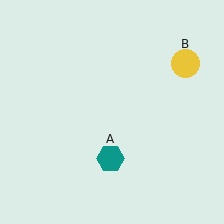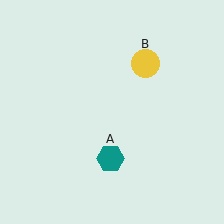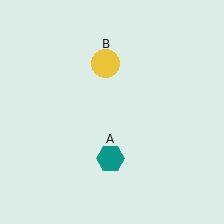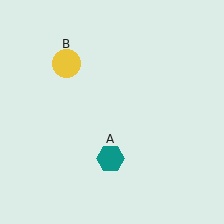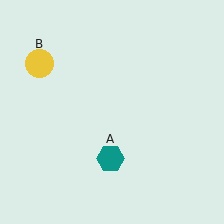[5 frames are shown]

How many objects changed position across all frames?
1 object changed position: yellow circle (object B).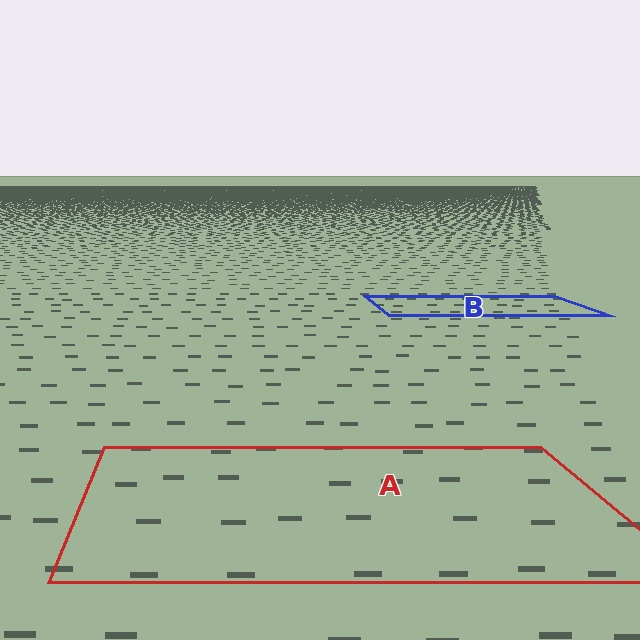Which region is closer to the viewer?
Region A is closer. The texture elements there are larger and more spread out.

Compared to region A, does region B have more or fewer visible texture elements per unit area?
Region B has more texture elements per unit area — they are packed more densely because it is farther away.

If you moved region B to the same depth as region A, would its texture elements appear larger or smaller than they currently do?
They would appear larger. At a closer depth, the same texture elements are projected at a bigger on-screen size.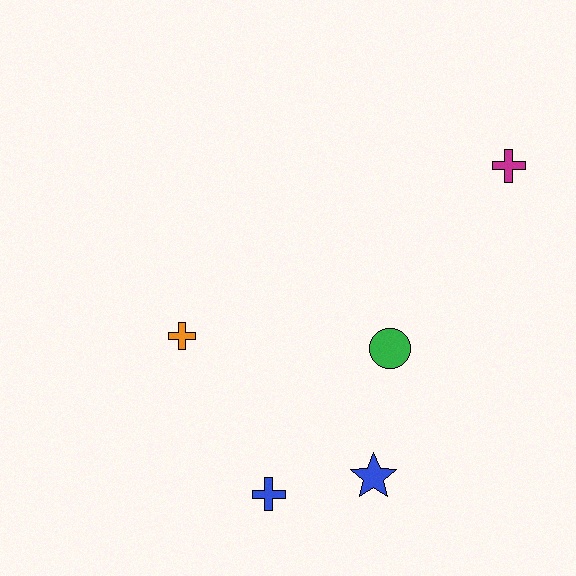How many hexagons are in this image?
There are no hexagons.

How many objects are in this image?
There are 5 objects.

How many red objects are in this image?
There are no red objects.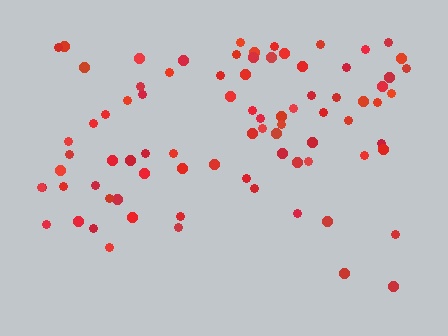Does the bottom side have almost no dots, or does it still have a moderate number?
Still a moderate number, just noticeably fewer than the top.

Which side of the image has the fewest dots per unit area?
The bottom.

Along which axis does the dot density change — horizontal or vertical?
Vertical.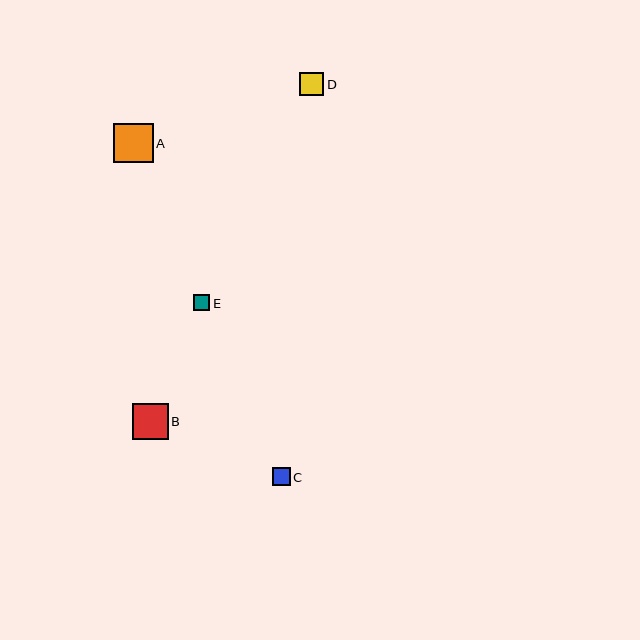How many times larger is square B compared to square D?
Square B is approximately 1.5 times the size of square D.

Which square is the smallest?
Square E is the smallest with a size of approximately 17 pixels.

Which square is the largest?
Square A is the largest with a size of approximately 40 pixels.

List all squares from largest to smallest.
From largest to smallest: A, B, D, C, E.